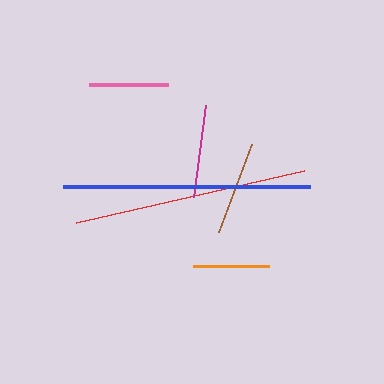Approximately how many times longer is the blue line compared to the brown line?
The blue line is approximately 2.6 times the length of the brown line.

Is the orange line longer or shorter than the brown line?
The brown line is longer than the orange line.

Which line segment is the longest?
The blue line is the longest at approximately 246 pixels.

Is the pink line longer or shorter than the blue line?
The blue line is longer than the pink line.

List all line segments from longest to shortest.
From longest to shortest: blue, red, brown, magenta, pink, orange.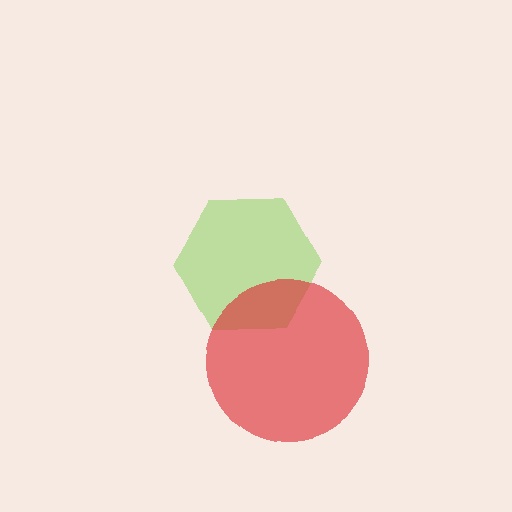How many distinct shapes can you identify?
There are 2 distinct shapes: a lime hexagon, a red circle.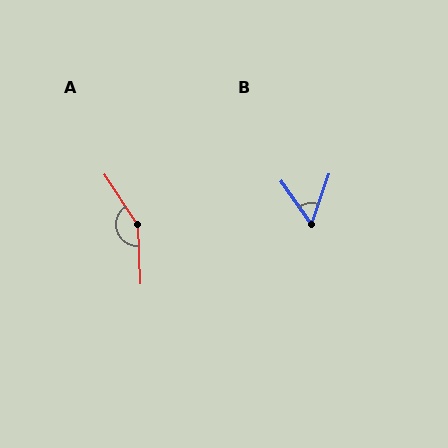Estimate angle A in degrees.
Approximately 149 degrees.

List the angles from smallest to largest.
B (54°), A (149°).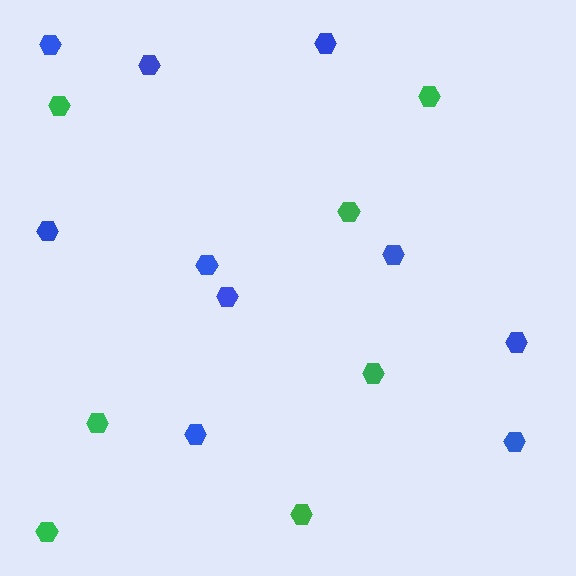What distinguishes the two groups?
There are 2 groups: one group of green hexagons (7) and one group of blue hexagons (10).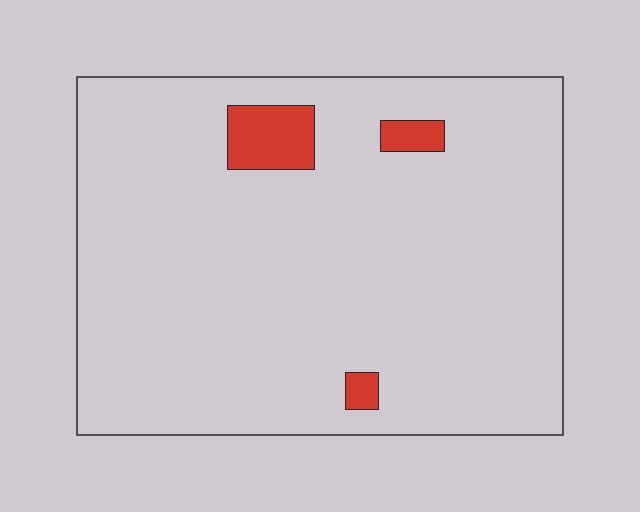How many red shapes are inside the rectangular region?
3.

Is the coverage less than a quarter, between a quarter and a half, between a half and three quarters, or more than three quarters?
Less than a quarter.